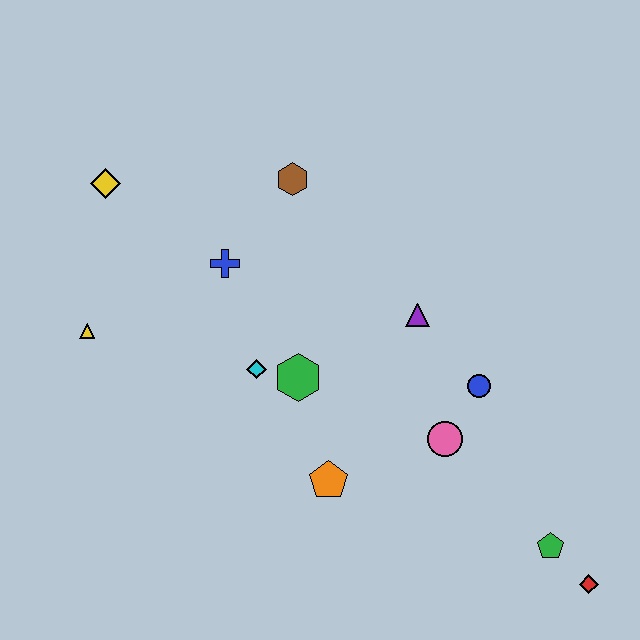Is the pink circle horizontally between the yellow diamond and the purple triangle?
No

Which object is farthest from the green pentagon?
The yellow diamond is farthest from the green pentagon.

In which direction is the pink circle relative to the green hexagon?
The pink circle is to the right of the green hexagon.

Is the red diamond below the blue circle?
Yes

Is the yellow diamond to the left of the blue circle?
Yes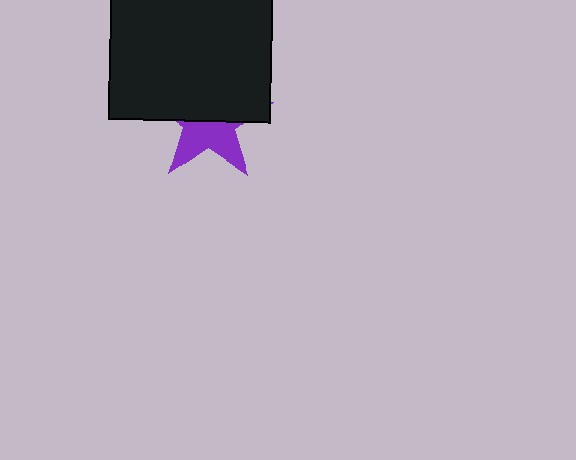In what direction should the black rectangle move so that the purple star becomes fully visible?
The black rectangle should move up. That is the shortest direction to clear the overlap and leave the purple star fully visible.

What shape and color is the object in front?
The object in front is a black rectangle.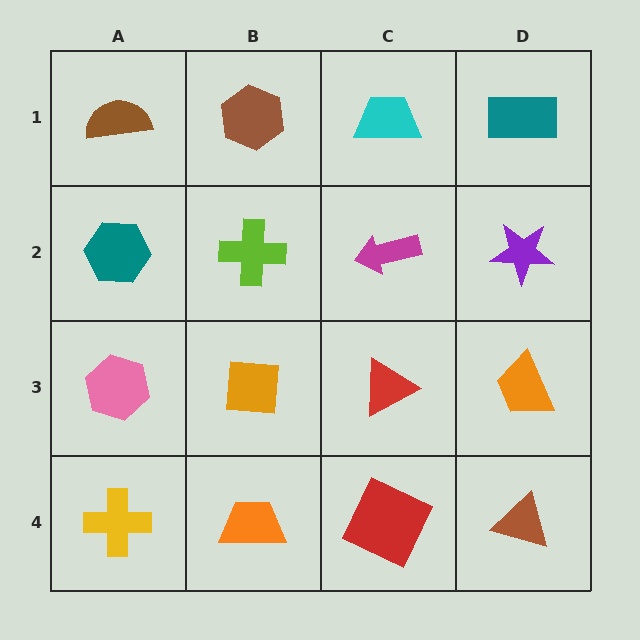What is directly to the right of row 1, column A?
A brown hexagon.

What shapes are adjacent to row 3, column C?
A magenta arrow (row 2, column C), a red square (row 4, column C), an orange square (row 3, column B), an orange trapezoid (row 3, column D).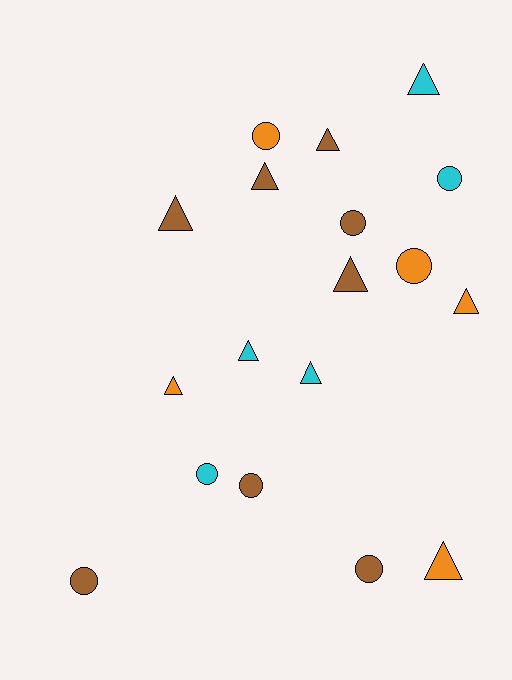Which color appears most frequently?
Brown, with 8 objects.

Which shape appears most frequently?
Triangle, with 10 objects.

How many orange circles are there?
There are 2 orange circles.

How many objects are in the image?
There are 18 objects.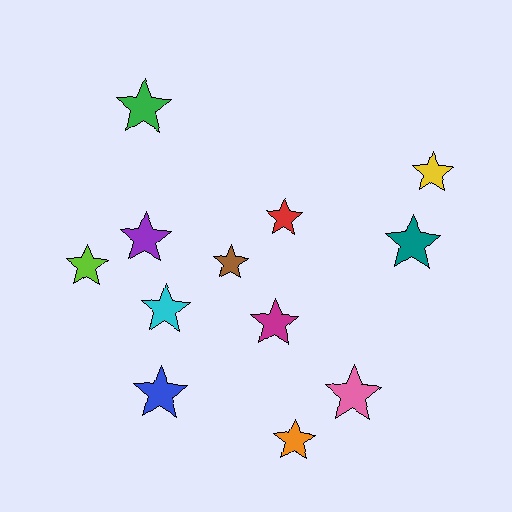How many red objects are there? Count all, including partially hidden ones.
There is 1 red object.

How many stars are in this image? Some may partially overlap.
There are 12 stars.